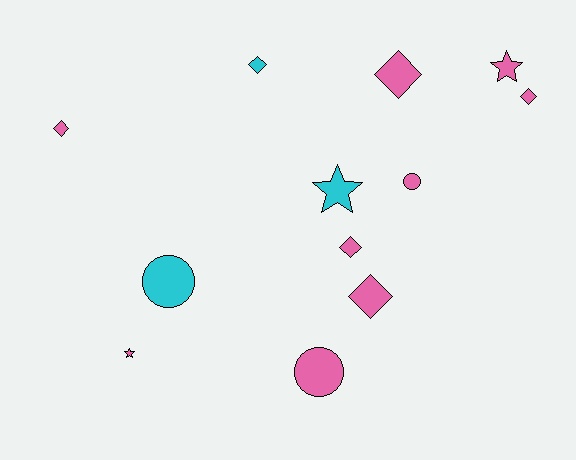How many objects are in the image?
There are 12 objects.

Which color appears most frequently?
Pink, with 9 objects.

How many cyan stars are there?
There is 1 cyan star.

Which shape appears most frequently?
Diamond, with 6 objects.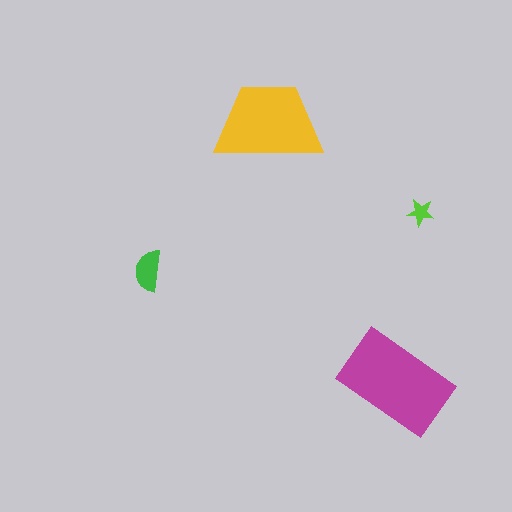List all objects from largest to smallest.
The magenta rectangle, the yellow trapezoid, the green semicircle, the lime star.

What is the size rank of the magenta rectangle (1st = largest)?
1st.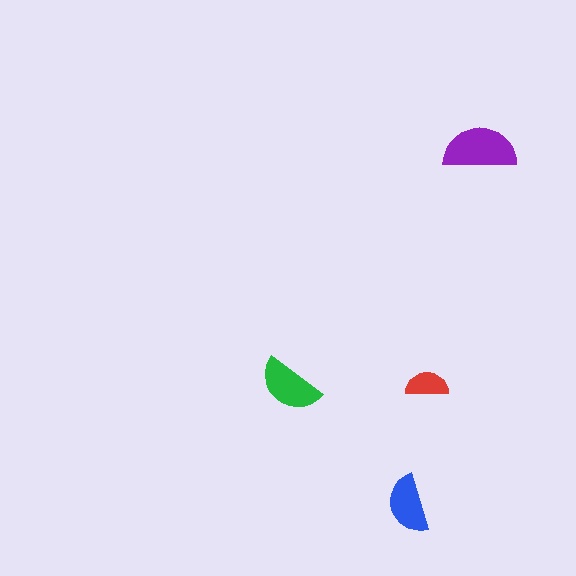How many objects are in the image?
There are 4 objects in the image.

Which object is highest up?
The purple semicircle is topmost.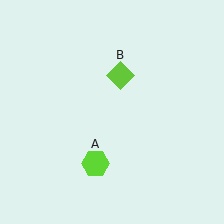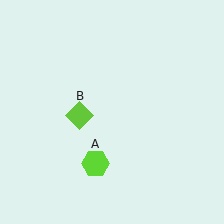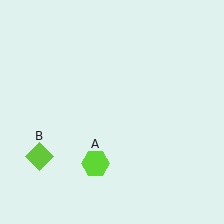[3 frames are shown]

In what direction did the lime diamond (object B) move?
The lime diamond (object B) moved down and to the left.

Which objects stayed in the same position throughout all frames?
Lime hexagon (object A) remained stationary.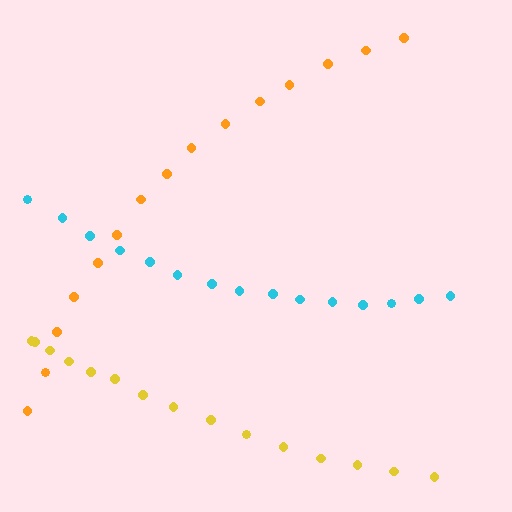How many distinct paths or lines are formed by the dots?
There are 3 distinct paths.